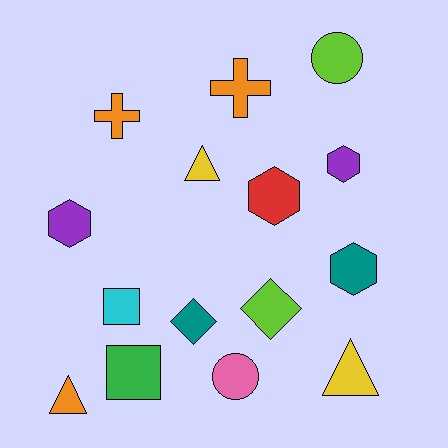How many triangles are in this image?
There are 3 triangles.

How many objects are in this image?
There are 15 objects.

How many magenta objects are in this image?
There are no magenta objects.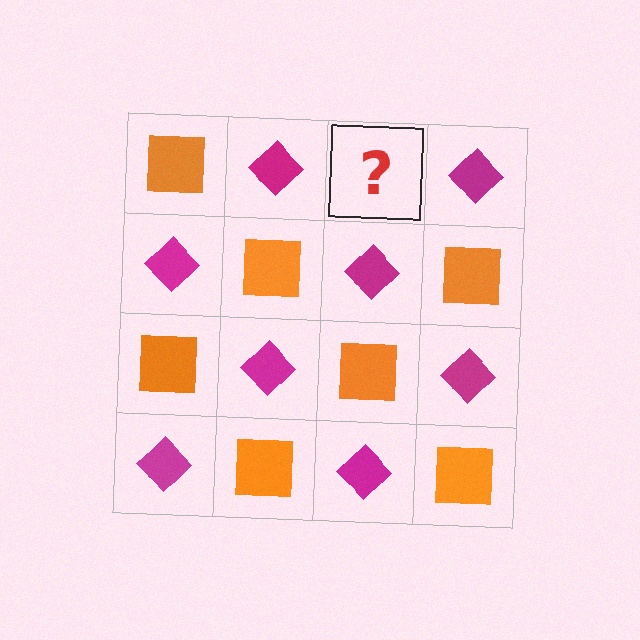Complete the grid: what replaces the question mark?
The question mark should be replaced with an orange square.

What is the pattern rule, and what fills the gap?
The rule is that it alternates orange square and magenta diamond in a checkerboard pattern. The gap should be filled with an orange square.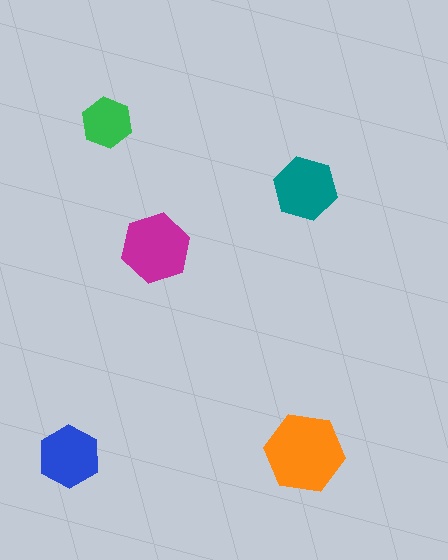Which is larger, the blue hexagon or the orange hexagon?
The orange one.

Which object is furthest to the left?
The blue hexagon is leftmost.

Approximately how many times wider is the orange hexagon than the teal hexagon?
About 1.5 times wider.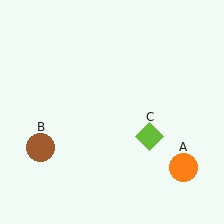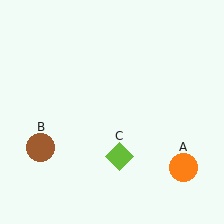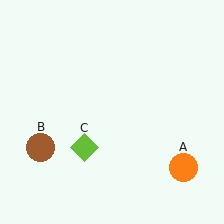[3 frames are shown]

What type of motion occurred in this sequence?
The lime diamond (object C) rotated clockwise around the center of the scene.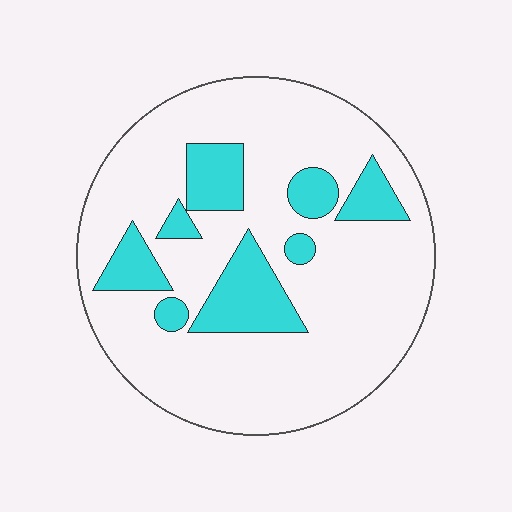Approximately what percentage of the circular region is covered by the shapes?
Approximately 20%.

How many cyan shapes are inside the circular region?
8.